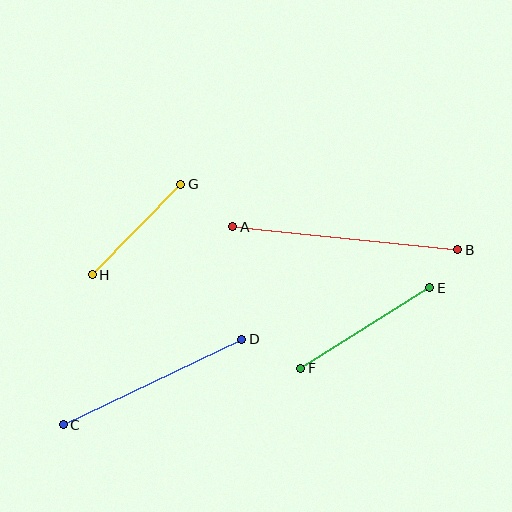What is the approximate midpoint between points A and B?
The midpoint is at approximately (345, 238) pixels.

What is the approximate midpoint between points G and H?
The midpoint is at approximately (137, 230) pixels.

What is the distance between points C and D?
The distance is approximately 198 pixels.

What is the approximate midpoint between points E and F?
The midpoint is at approximately (365, 328) pixels.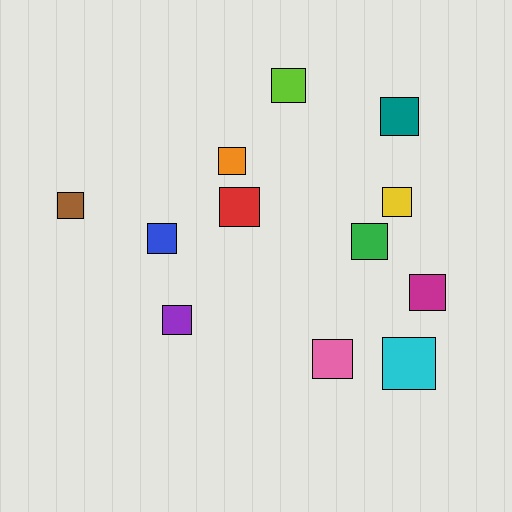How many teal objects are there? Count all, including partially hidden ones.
There is 1 teal object.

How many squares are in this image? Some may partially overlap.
There are 12 squares.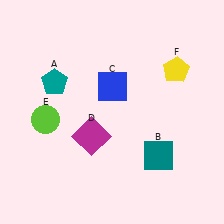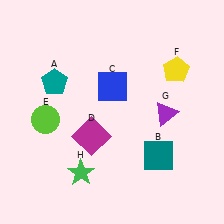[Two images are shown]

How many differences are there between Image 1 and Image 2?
There are 2 differences between the two images.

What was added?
A purple triangle (G), a green star (H) were added in Image 2.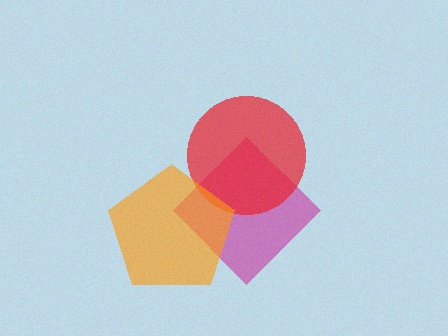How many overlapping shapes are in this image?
There are 3 overlapping shapes in the image.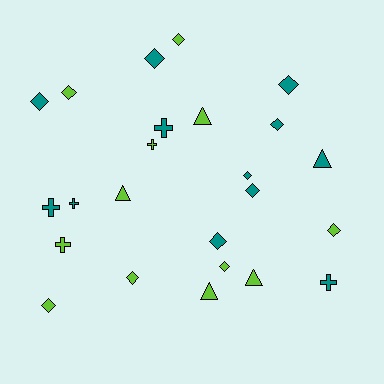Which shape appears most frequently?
Diamond, with 13 objects.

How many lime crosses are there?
There are 2 lime crosses.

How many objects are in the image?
There are 24 objects.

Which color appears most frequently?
Teal, with 12 objects.